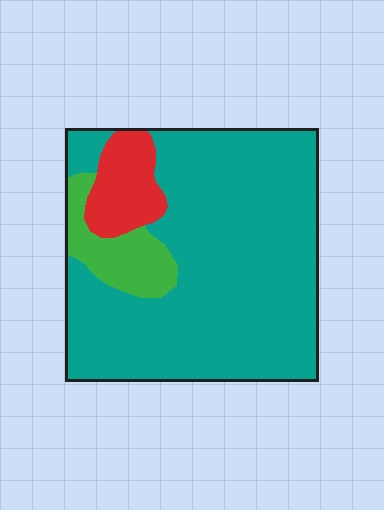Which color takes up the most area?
Teal, at roughly 80%.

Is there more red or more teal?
Teal.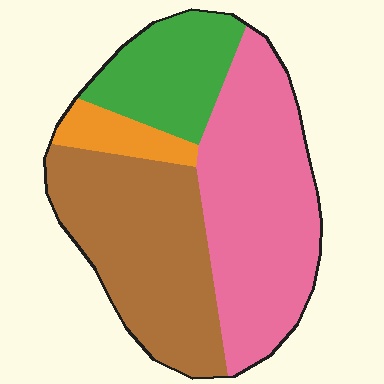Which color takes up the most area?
Pink, at roughly 40%.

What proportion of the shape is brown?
Brown covers roughly 35% of the shape.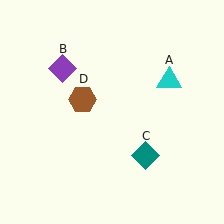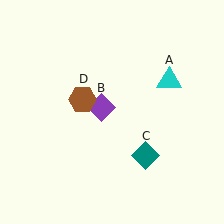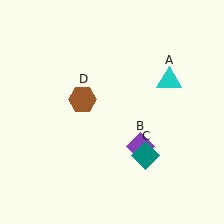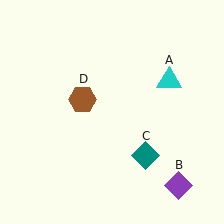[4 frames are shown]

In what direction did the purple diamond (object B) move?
The purple diamond (object B) moved down and to the right.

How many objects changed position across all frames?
1 object changed position: purple diamond (object B).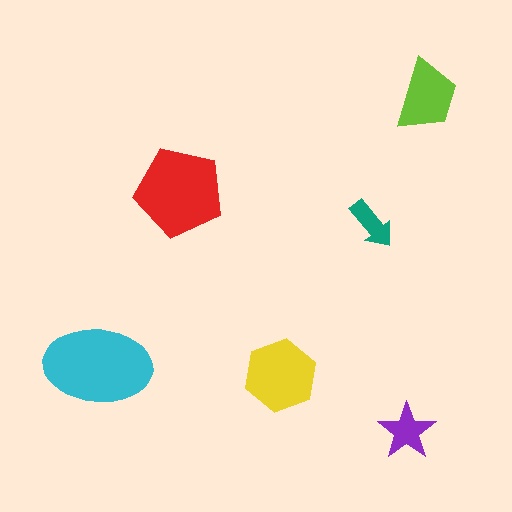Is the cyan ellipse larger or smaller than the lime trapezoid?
Larger.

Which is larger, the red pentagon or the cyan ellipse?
The cyan ellipse.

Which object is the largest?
The cyan ellipse.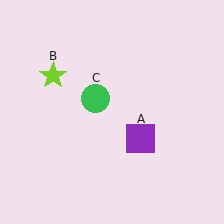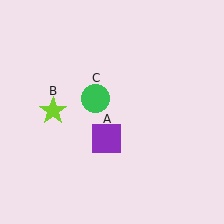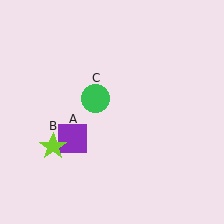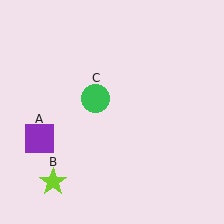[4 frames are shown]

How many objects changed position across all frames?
2 objects changed position: purple square (object A), lime star (object B).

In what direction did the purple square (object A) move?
The purple square (object A) moved left.